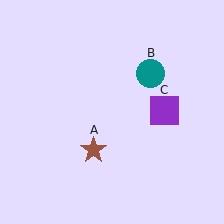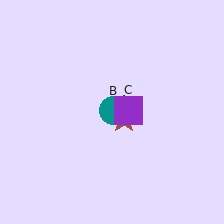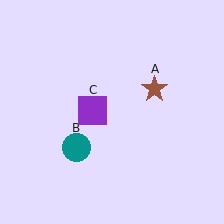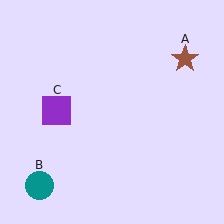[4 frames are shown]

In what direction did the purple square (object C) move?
The purple square (object C) moved left.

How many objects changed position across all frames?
3 objects changed position: brown star (object A), teal circle (object B), purple square (object C).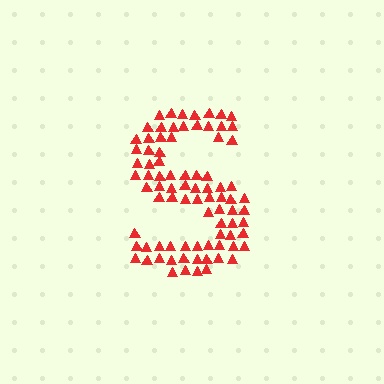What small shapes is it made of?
It is made of small triangles.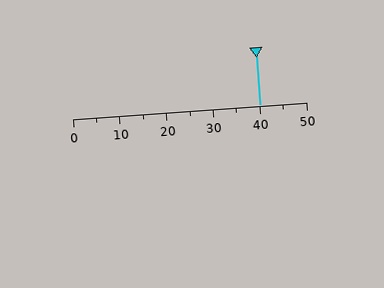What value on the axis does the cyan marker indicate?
The marker indicates approximately 40.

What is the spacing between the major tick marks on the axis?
The major ticks are spaced 10 apart.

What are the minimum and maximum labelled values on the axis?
The axis runs from 0 to 50.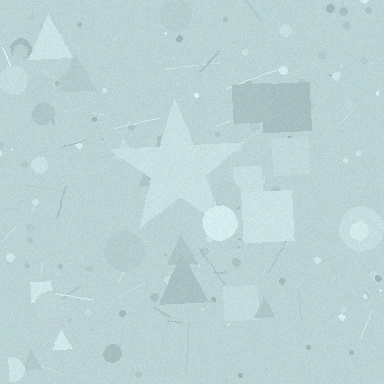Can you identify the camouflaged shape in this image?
The camouflaged shape is a star.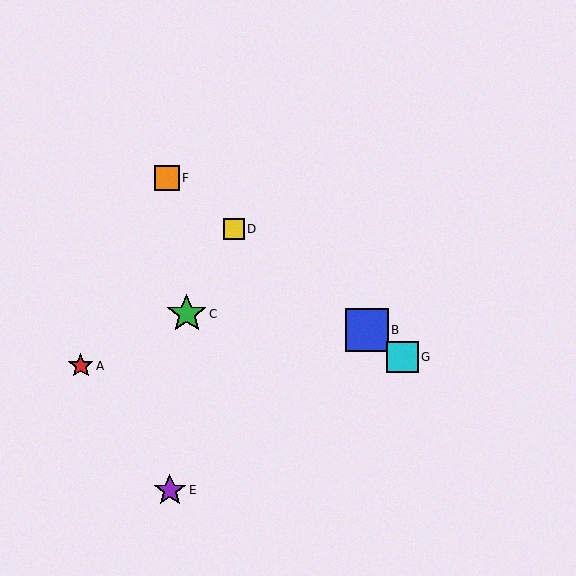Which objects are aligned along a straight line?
Objects B, D, F, G are aligned along a straight line.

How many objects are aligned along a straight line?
4 objects (B, D, F, G) are aligned along a straight line.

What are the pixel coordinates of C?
Object C is at (187, 314).